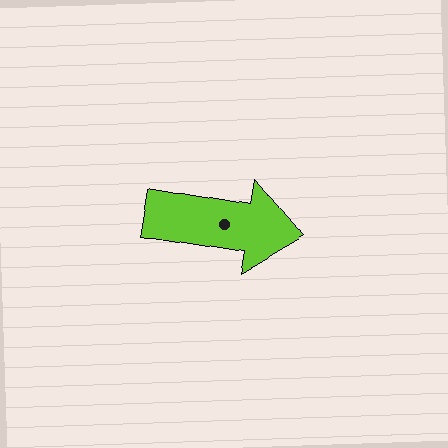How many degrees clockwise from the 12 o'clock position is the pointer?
Approximately 100 degrees.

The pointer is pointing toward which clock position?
Roughly 3 o'clock.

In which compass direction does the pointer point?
East.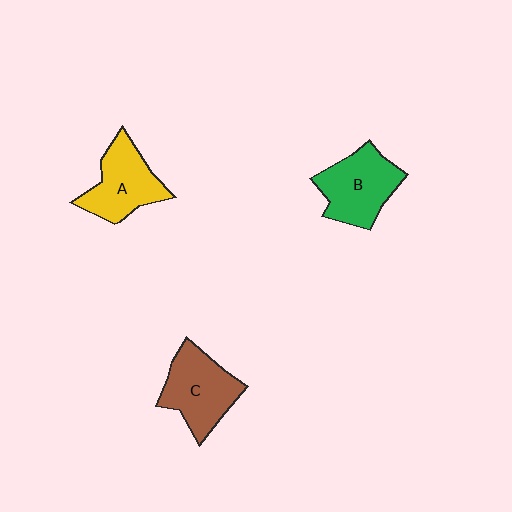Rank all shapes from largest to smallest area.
From largest to smallest: C (brown), B (green), A (yellow).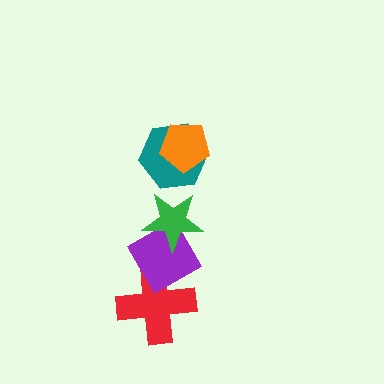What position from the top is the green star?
The green star is 3rd from the top.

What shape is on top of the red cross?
The purple diamond is on top of the red cross.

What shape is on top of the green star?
The teal hexagon is on top of the green star.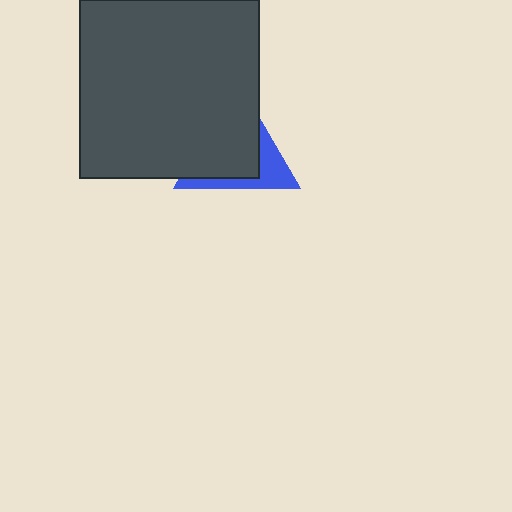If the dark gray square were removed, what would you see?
You would see the complete blue triangle.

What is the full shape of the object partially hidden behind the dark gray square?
The partially hidden object is a blue triangle.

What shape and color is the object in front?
The object in front is a dark gray square.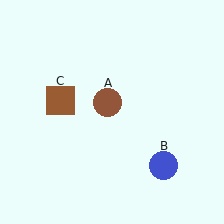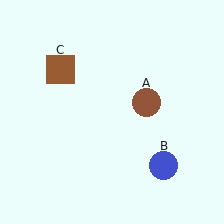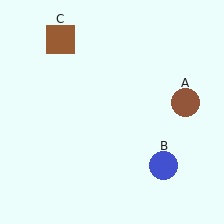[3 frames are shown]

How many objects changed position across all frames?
2 objects changed position: brown circle (object A), brown square (object C).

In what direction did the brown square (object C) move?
The brown square (object C) moved up.